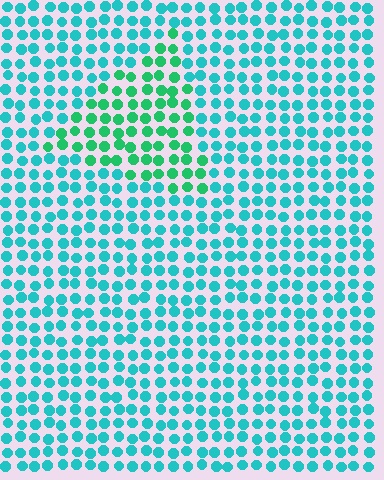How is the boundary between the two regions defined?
The boundary is defined purely by a slight shift in hue (about 34 degrees). Spacing, size, and orientation are identical on both sides.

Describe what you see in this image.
The image is filled with small cyan elements in a uniform arrangement. A triangle-shaped region is visible where the elements are tinted to a slightly different hue, forming a subtle color boundary.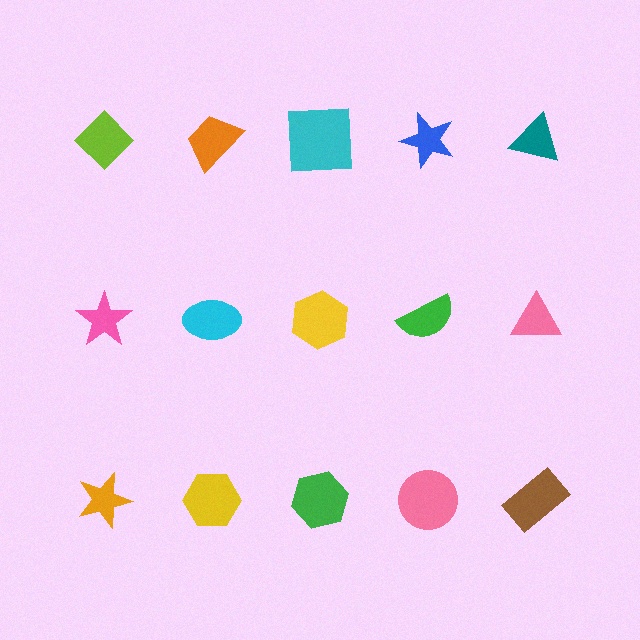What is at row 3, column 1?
An orange star.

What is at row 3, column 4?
A pink circle.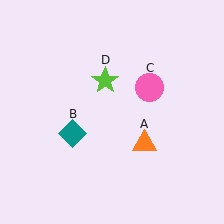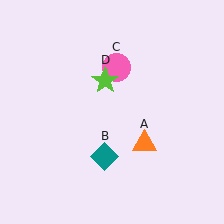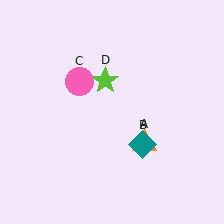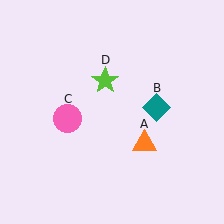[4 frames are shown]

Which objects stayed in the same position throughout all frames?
Orange triangle (object A) and lime star (object D) remained stationary.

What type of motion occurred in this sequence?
The teal diamond (object B), pink circle (object C) rotated counterclockwise around the center of the scene.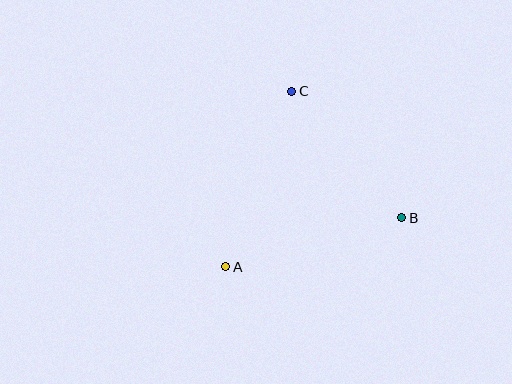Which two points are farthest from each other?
Points A and C are farthest from each other.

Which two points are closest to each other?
Points B and C are closest to each other.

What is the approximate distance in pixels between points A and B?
The distance between A and B is approximately 183 pixels.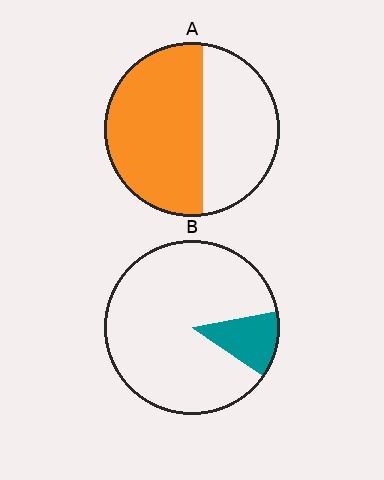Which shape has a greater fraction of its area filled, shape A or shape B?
Shape A.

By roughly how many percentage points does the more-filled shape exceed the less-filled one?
By roughly 45 percentage points (A over B).